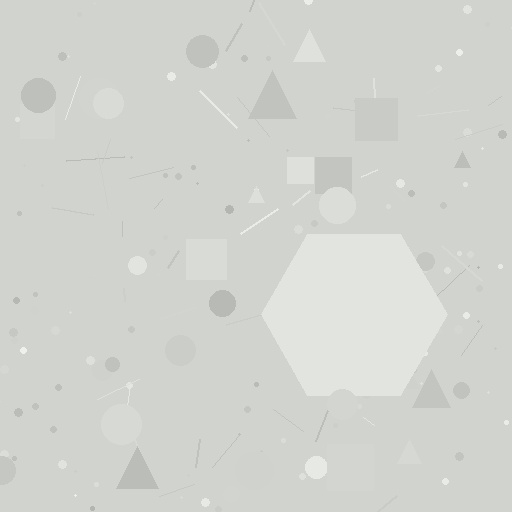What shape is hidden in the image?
A hexagon is hidden in the image.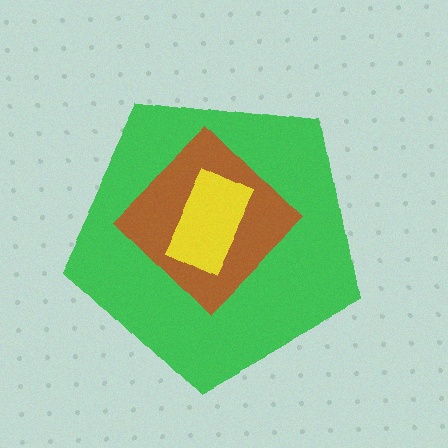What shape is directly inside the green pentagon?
The brown diamond.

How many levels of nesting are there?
3.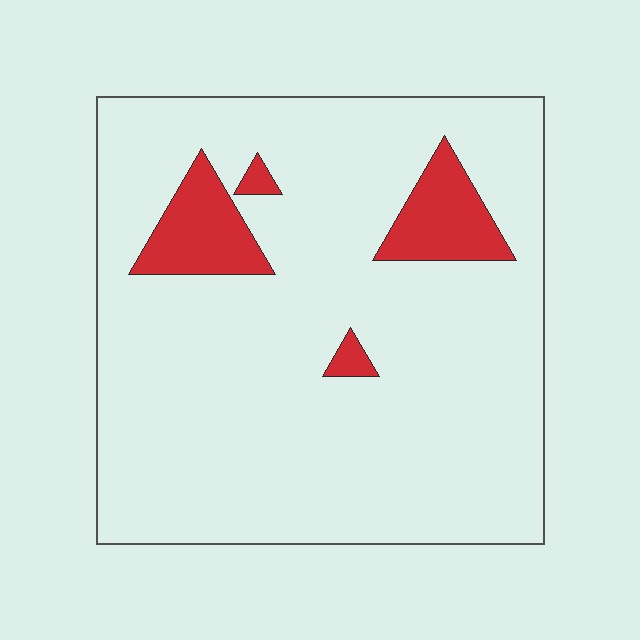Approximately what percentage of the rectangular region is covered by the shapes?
Approximately 10%.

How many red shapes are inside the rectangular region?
4.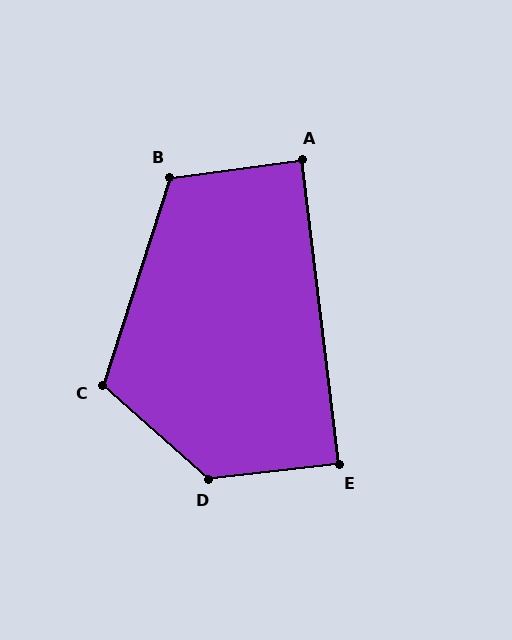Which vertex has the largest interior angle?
D, at approximately 132 degrees.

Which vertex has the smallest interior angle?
A, at approximately 89 degrees.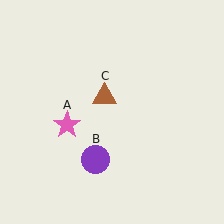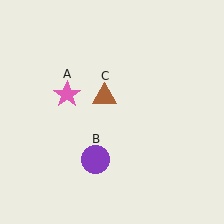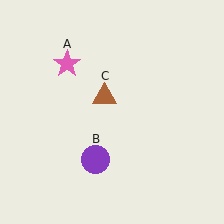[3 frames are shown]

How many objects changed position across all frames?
1 object changed position: pink star (object A).